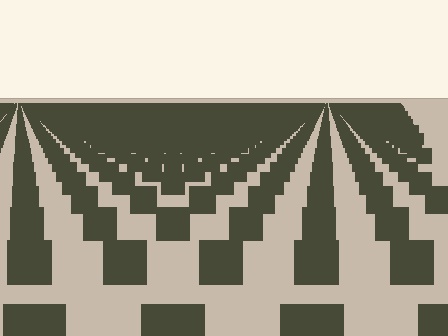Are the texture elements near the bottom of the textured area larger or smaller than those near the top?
Larger. Near the bottom, elements are closer to the viewer and appear at a bigger on-screen size.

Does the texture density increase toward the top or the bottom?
Density increases toward the top.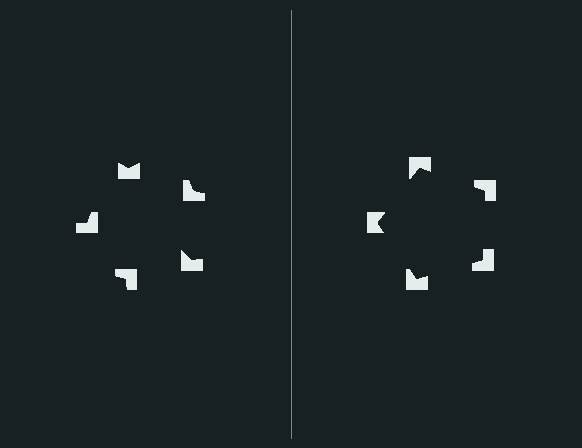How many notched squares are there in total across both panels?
10 — 5 on each side.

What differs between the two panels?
The notched squares are positioned identically on both sides; only the wedge orientations differ. On the right they align to a pentagon; on the left they are misaligned.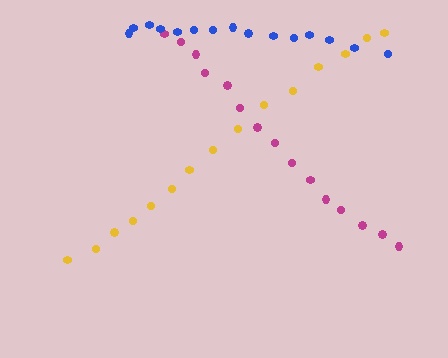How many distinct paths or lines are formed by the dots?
There are 3 distinct paths.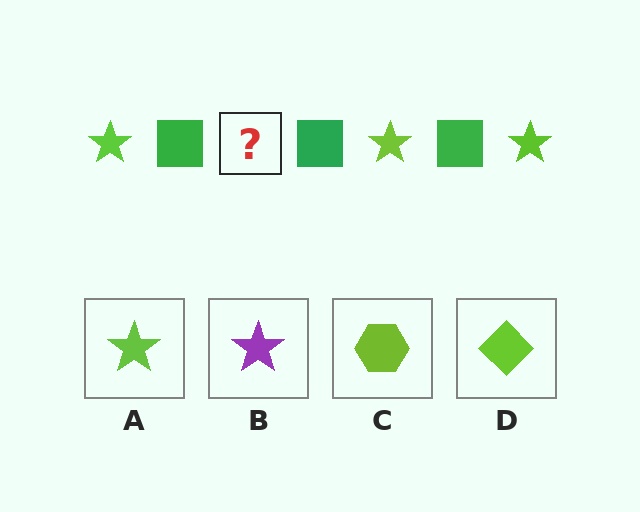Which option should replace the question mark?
Option A.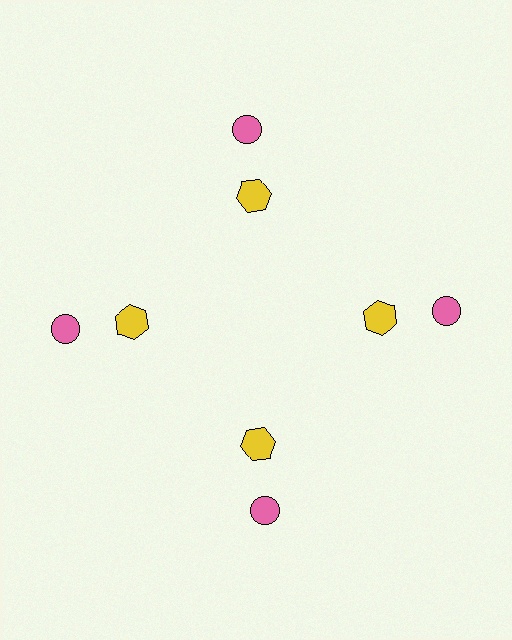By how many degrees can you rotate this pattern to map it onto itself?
The pattern maps onto itself every 90 degrees of rotation.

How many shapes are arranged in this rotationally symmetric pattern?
There are 8 shapes, arranged in 4 groups of 2.